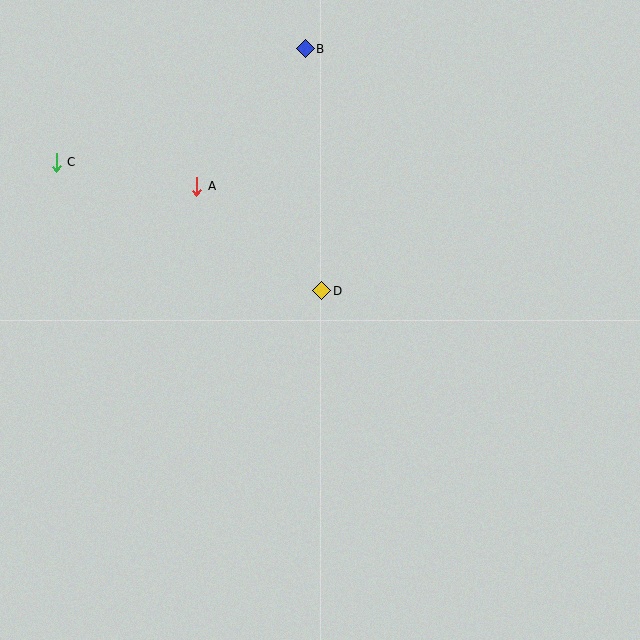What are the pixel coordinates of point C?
Point C is at (56, 162).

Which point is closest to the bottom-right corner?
Point D is closest to the bottom-right corner.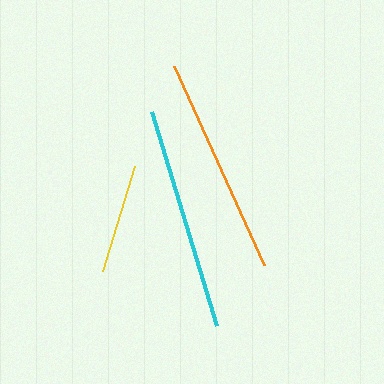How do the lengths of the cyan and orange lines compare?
The cyan and orange lines are approximately the same length.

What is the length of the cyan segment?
The cyan segment is approximately 224 pixels long.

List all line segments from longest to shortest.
From longest to shortest: cyan, orange, yellow.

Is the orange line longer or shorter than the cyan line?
The cyan line is longer than the orange line.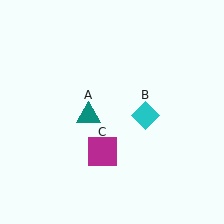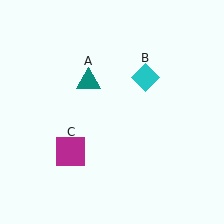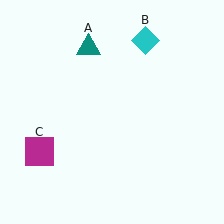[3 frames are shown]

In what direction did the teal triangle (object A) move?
The teal triangle (object A) moved up.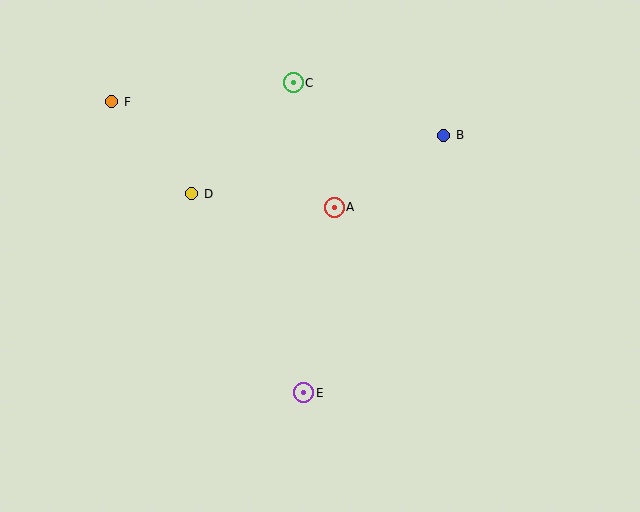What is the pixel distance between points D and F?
The distance between D and F is 122 pixels.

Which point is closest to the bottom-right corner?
Point E is closest to the bottom-right corner.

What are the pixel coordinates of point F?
Point F is at (112, 102).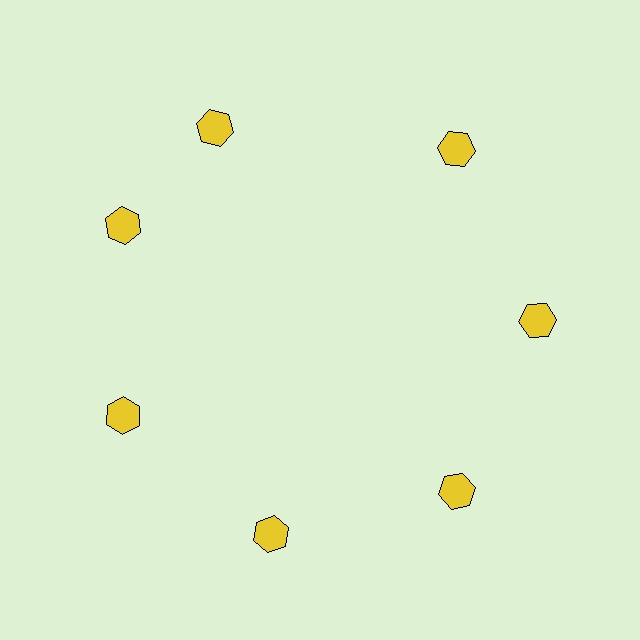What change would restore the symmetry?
The symmetry would be restored by rotating it back into even spacing with its neighbors so that all 7 hexagons sit at equal angles and equal distance from the center.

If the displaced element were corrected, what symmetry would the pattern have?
It would have 7-fold rotational symmetry — the pattern would map onto itself every 51 degrees.